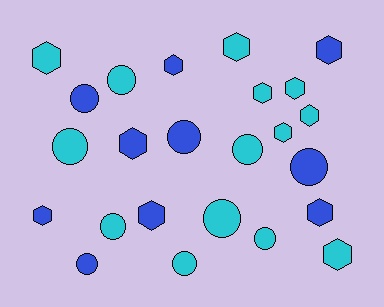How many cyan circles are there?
There are 7 cyan circles.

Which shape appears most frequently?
Hexagon, with 13 objects.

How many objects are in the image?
There are 24 objects.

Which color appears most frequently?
Cyan, with 14 objects.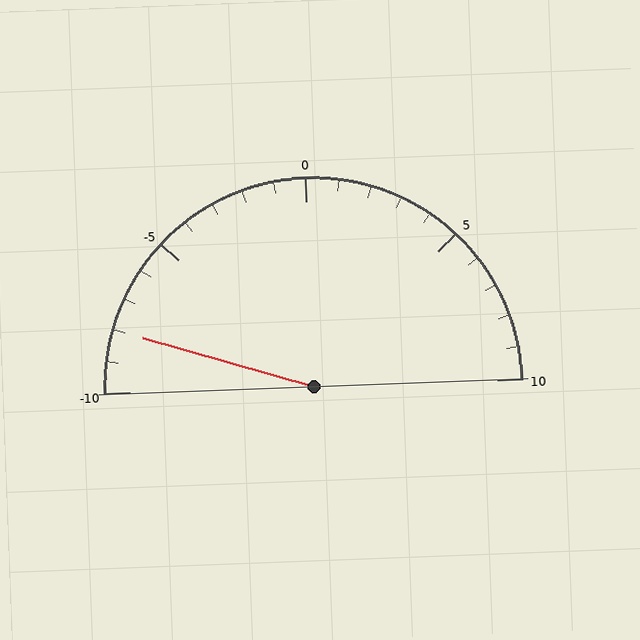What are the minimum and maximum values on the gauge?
The gauge ranges from -10 to 10.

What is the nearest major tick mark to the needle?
The nearest major tick mark is -10.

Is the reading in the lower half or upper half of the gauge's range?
The reading is in the lower half of the range (-10 to 10).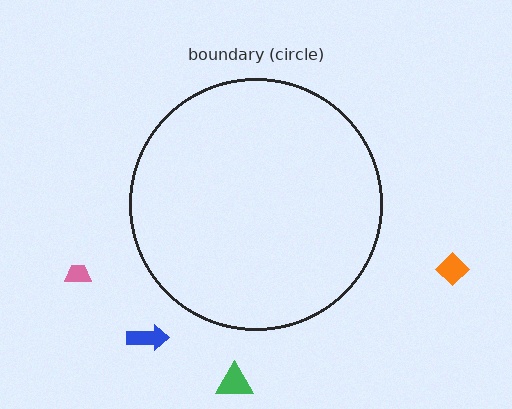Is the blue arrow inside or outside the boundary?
Outside.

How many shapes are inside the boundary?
0 inside, 4 outside.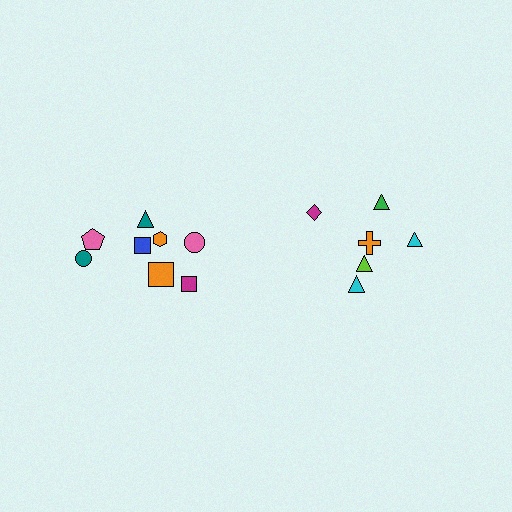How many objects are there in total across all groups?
There are 14 objects.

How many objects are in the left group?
There are 8 objects.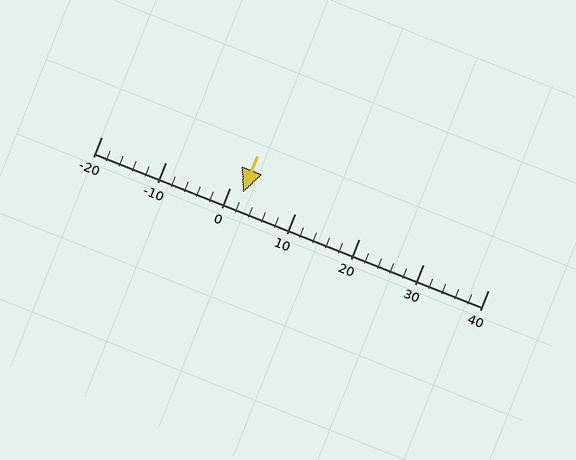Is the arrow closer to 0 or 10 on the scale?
The arrow is closer to 0.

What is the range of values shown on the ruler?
The ruler shows values from -20 to 40.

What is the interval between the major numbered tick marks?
The major tick marks are spaced 10 units apart.